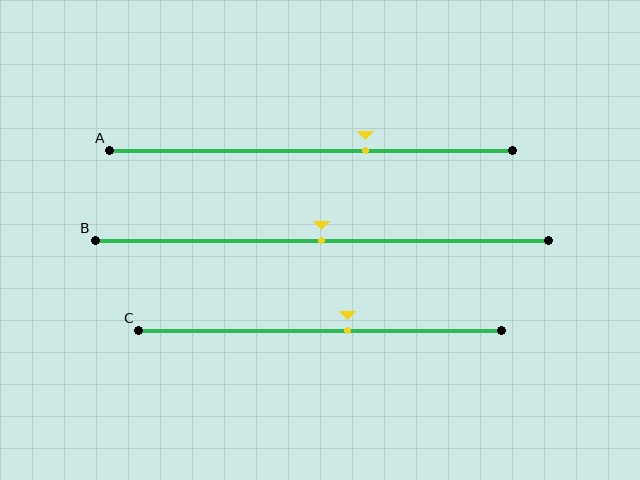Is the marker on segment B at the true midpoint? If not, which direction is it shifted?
Yes, the marker on segment B is at the true midpoint.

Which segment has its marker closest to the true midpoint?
Segment B has its marker closest to the true midpoint.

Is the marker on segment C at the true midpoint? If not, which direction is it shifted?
No, the marker on segment C is shifted to the right by about 8% of the segment length.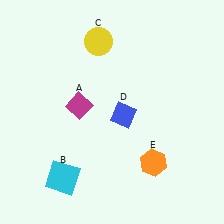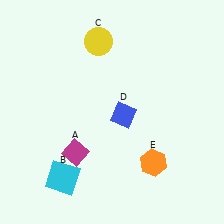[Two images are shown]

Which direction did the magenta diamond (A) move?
The magenta diamond (A) moved down.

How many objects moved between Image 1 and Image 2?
1 object moved between the two images.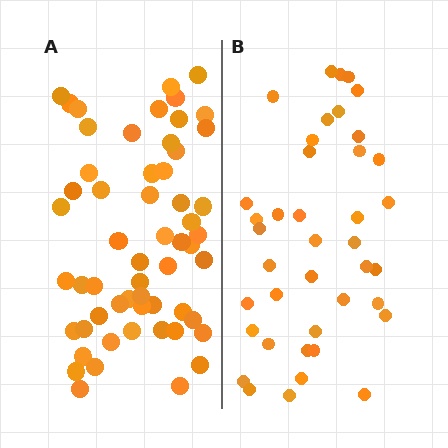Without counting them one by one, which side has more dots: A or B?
Region A (the left region) has more dots.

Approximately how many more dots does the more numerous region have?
Region A has approximately 15 more dots than region B.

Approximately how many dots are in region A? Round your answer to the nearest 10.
About 60 dots. (The exact count is 57, which rounds to 60.)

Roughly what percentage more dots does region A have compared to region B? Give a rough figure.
About 40% more.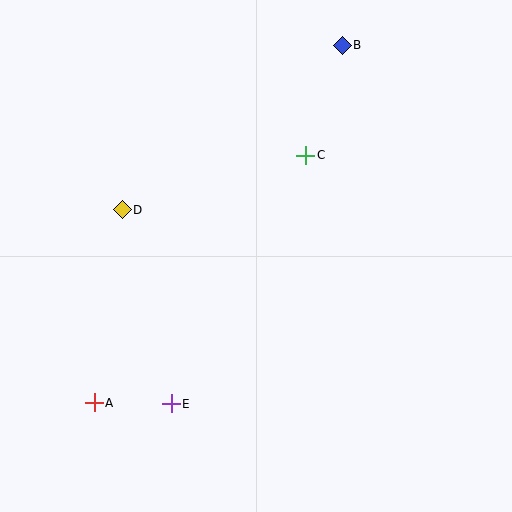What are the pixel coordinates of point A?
Point A is at (94, 403).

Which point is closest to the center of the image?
Point C at (306, 155) is closest to the center.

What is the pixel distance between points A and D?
The distance between A and D is 195 pixels.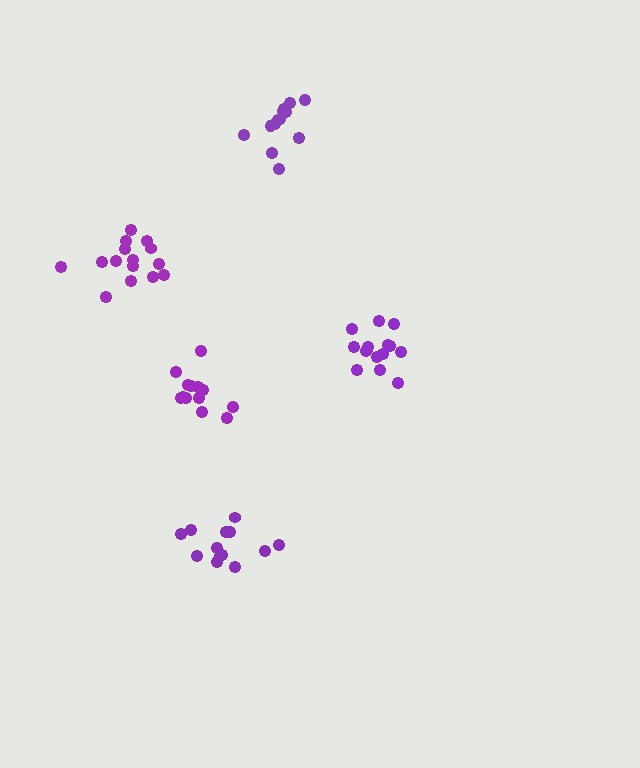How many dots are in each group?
Group 1: 15 dots, Group 2: 13 dots, Group 3: 14 dots, Group 4: 15 dots, Group 5: 13 dots (70 total).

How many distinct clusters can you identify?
There are 5 distinct clusters.